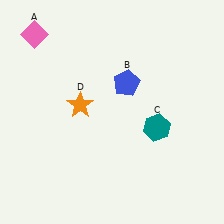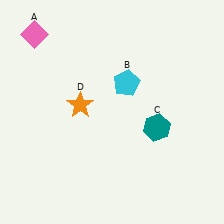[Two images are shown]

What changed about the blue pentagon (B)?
In Image 1, B is blue. In Image 2, it changed to cyan.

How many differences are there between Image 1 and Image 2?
There is 1 difference between the two images.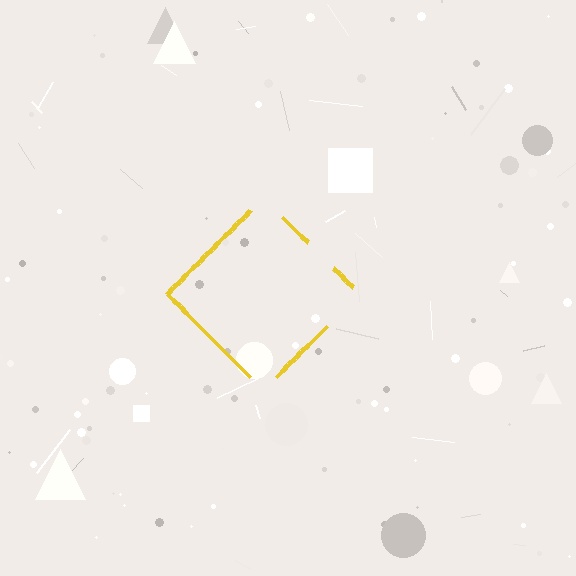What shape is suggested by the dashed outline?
The dashed outline suggests a diamond.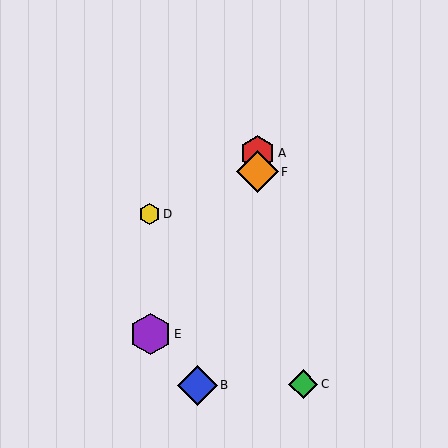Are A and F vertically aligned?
Yes, both are at x≈257.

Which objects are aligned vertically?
Objects A, F are aligned vertically.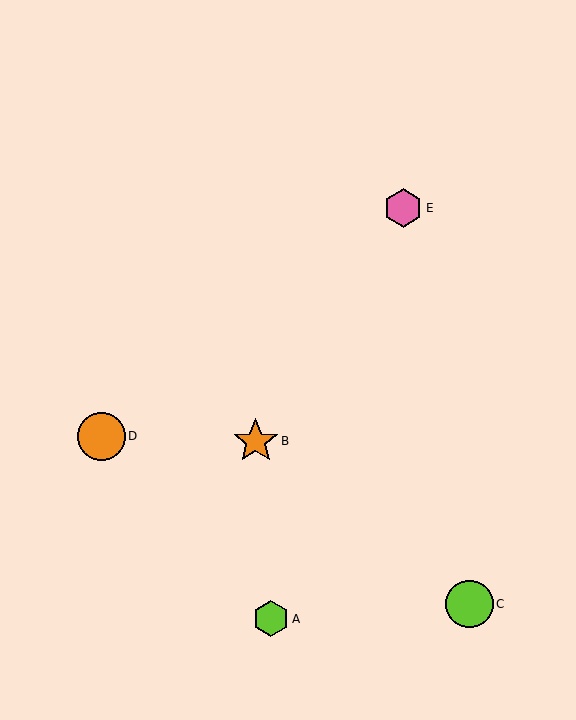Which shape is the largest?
The orange circle (labeled D) is the largest.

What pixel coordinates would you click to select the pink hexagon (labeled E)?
Click at (403, 208) to select the pink hexagon E.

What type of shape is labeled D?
Shape D is an orange circle.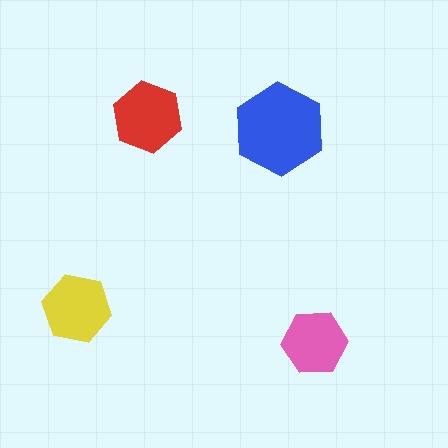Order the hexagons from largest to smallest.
the blue one, the red one, the yellow one, the pink one.